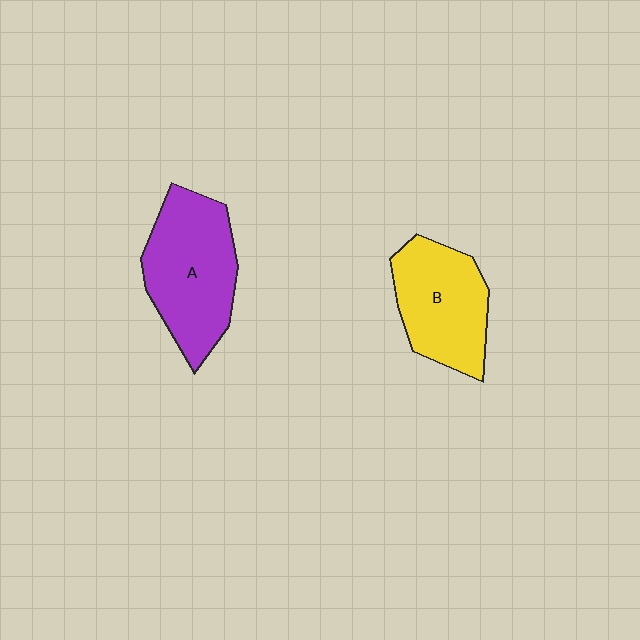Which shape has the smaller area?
Shape B (yellow).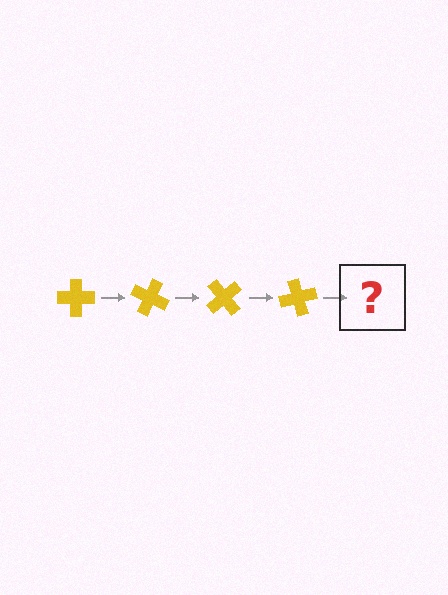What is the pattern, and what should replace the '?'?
The pattern is that the cross rotates 25 degrees each step. The '?' should be a yellow cross rotated 100 degrees.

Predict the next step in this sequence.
The next step is a yellow cross rotated 100 degrees.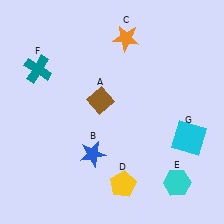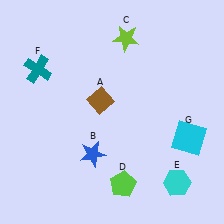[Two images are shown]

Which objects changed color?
C changed from orange to lime. D changed from yellow to lime.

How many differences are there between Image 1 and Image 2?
There are 2 differences between the two images.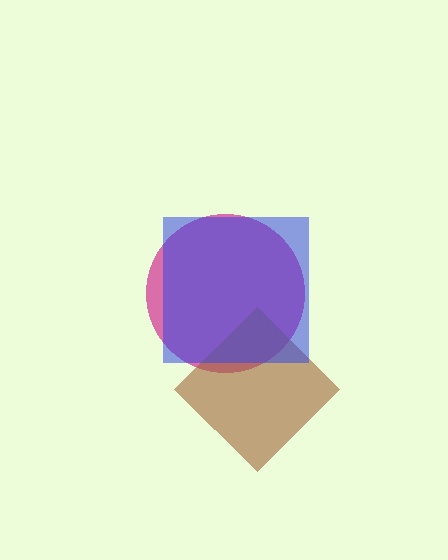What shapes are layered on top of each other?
The layered shapes are: a magenta circle, a brown diamond, a blue square.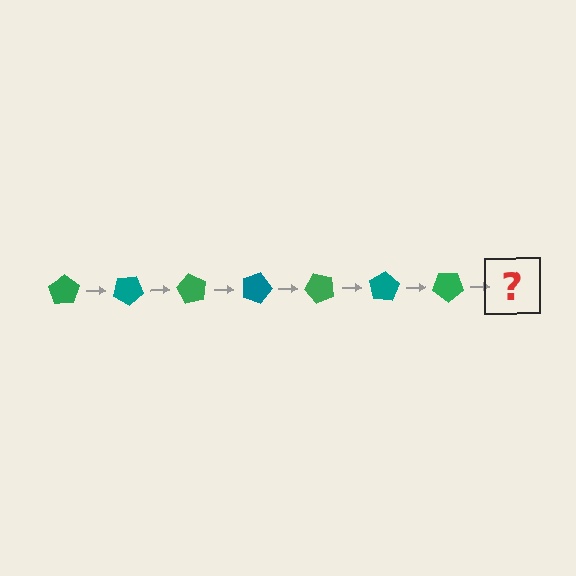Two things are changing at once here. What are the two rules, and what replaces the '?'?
The two rules are that it rotates 30 degrees each step and the color cycles through green and teal. The '?' should be a teal pentagon, rotated 210 degrees from the start.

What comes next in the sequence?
The next element should be a teal pentagon, rotated 210 degrees from the start.